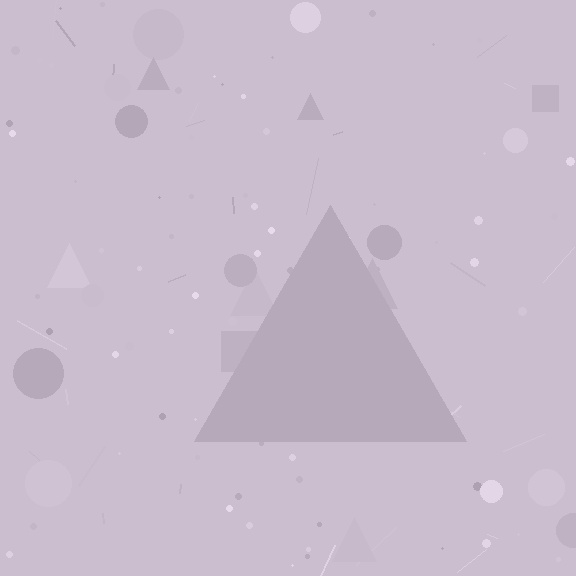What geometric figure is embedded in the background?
A triangle is embedded in the background.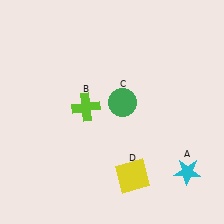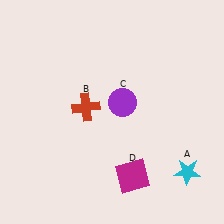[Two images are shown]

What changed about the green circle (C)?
In Image 1, C is green. In Image 2, it changed to purple.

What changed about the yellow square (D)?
In Image 1, D is yellow. In Image 2, it changed to magenta.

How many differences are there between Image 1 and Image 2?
There are 3 differences between the two images.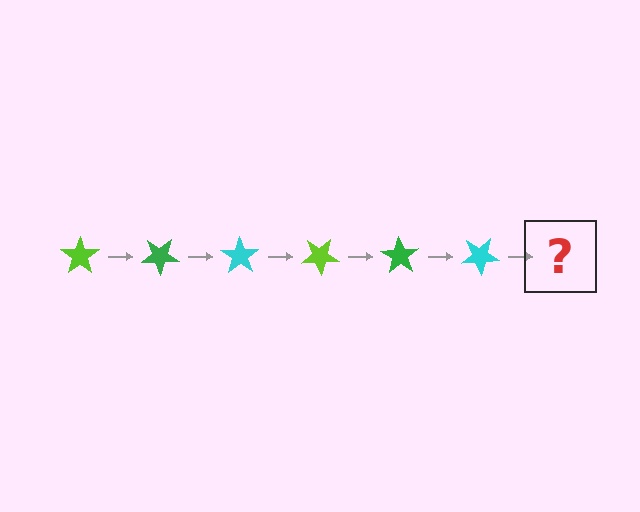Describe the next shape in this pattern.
It should be a lime star, rotated 210 degrees from the start.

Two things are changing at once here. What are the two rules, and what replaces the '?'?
The two rules are that it rotates 35 degrees each step and the color cycles through lime, green, and cyan. The '?' should be a lime star, rotated 210 degrees from the start.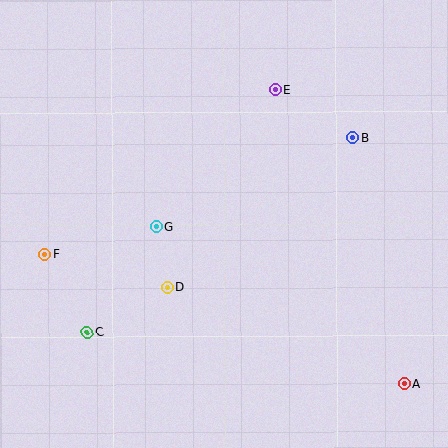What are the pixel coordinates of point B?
Point B is at (353, 138).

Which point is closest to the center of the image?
Point G at (156, 227) is closest to the center.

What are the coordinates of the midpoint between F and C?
The midpoint between F and C is at (66, 293).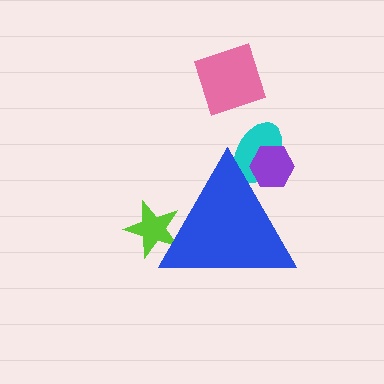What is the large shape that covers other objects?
A blue triangle.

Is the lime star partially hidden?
Yes, the lime star is partially hidden behind the blue triangle.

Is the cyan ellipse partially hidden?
Yes, the cyan ellipse is partially hidden behind the blue triangle.